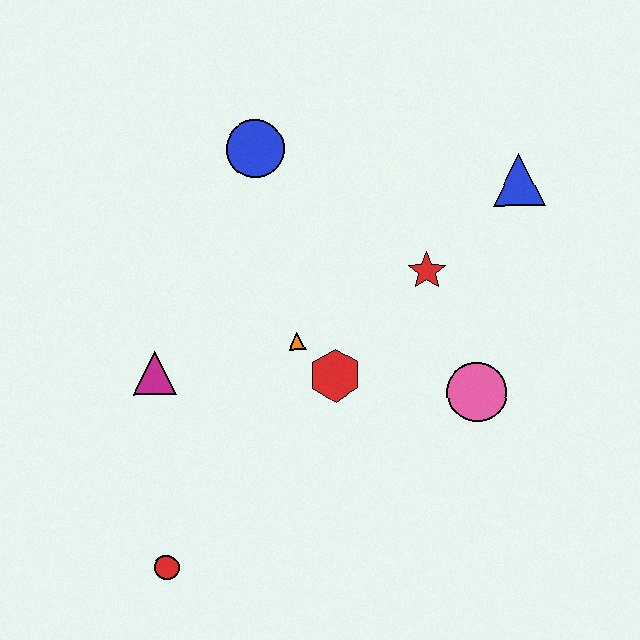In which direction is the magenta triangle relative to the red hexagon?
The magenta triangle is to the left of the red hexagon.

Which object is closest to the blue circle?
The orange triangle is closest to the blue circle.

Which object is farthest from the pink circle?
The red circle is farthest from the pink circle.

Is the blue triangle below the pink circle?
No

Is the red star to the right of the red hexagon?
Yes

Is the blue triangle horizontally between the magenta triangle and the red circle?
No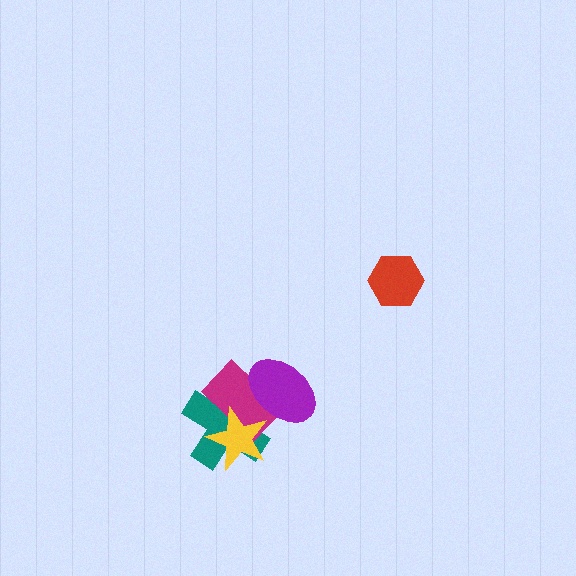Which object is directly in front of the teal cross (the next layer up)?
The magenta rectangle is directly in front of the teal cross.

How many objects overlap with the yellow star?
2 objects overlap with the yellow star.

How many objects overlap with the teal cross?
3 objects overlap with the teal cross.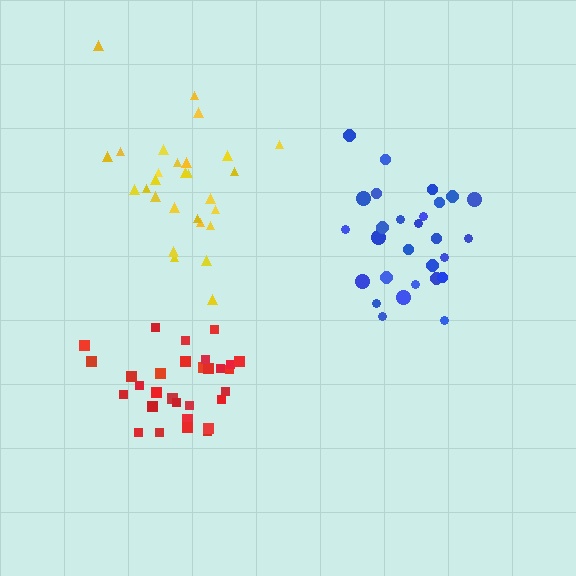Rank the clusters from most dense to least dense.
red, blue, yellow.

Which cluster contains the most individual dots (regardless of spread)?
Red (30).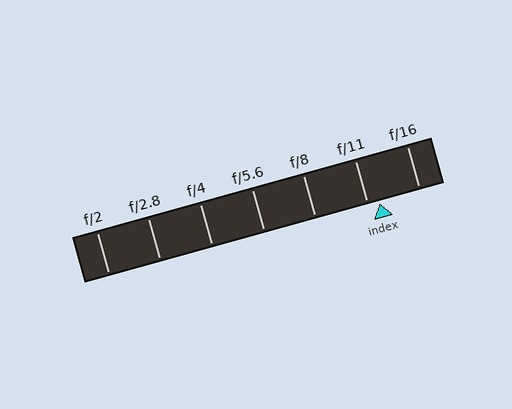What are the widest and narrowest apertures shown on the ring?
The widest aperture shown is f/2 and the narrowest is f/16.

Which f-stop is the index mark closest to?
The index mark is closest to f/11.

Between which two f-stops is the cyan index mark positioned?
The index mark is between f/11 and f/16.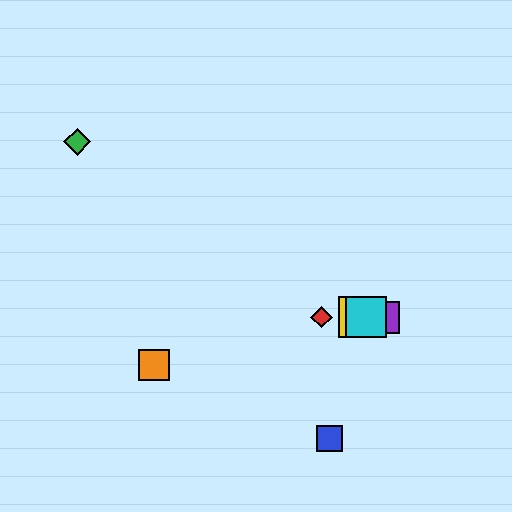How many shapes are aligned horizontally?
4 shapes (the red diamond, the yellow square, the purple square, the cyan square) are aligned horizontally.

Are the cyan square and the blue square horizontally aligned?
No, the cyan square is at y≈317 and the blue square is at y≈438.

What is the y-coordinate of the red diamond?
The red diamond is at y≈317.